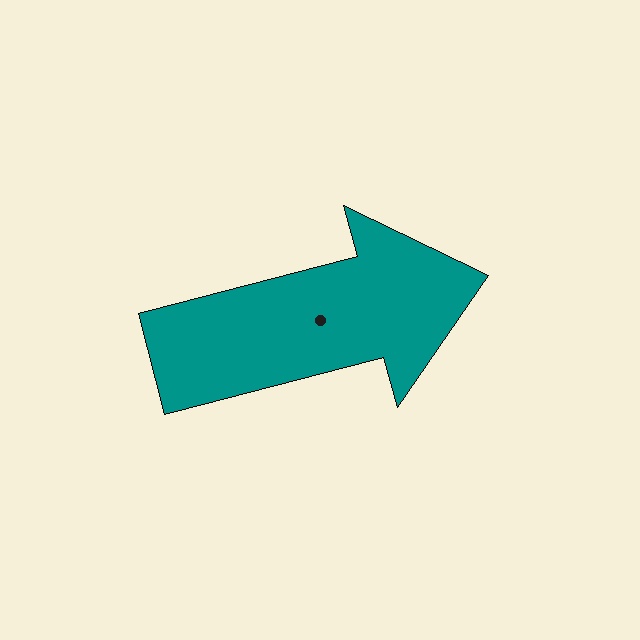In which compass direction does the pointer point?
East.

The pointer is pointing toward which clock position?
Roughly 3 o'clock.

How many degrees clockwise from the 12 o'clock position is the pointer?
Approximately 75 degrees.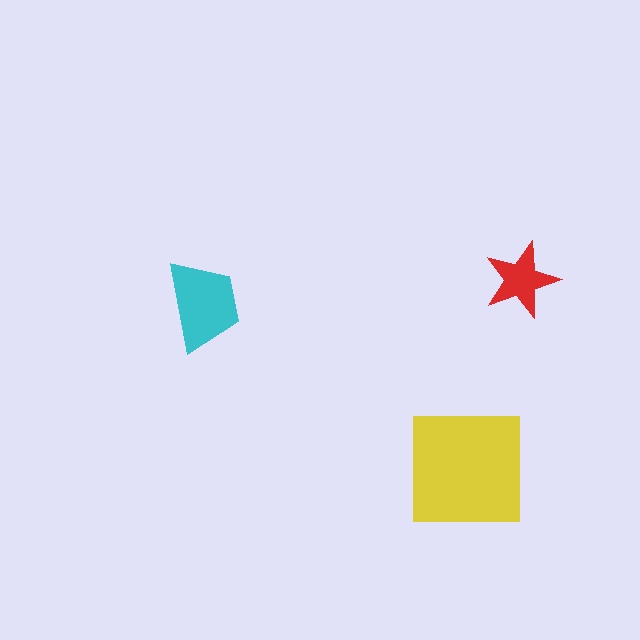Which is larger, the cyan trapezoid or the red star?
The cyan trapezoid.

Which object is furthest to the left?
The cyan trapezoid is leftmost.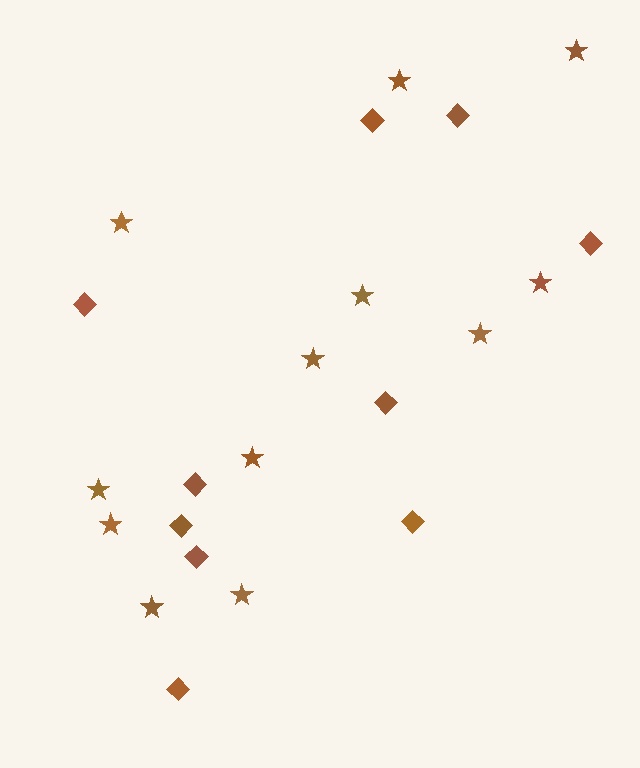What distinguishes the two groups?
There are 2 groups: one group of diamonds (10) and one group of stars (12).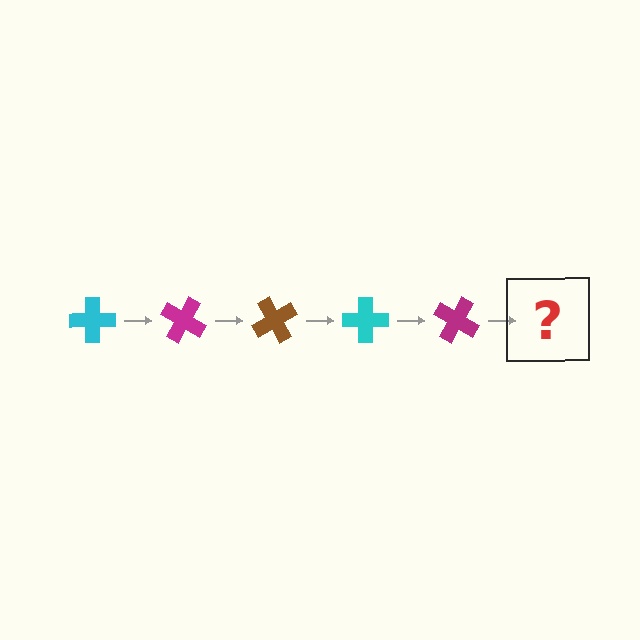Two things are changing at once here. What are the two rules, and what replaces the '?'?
The two rules are that it rotates 30 degrees each step and the color cycles through cyan, magenta, and brown. The '?' should be a brown cross, rotated 150 degrees from the start.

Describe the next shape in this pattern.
It should be a brown cross, rotated 150 degrees from the start.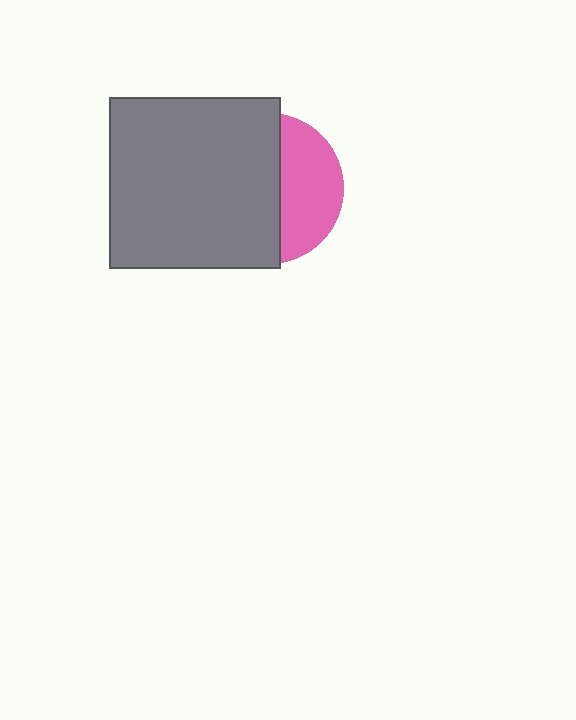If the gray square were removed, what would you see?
You would see the complete pink circle.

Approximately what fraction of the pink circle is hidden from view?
Roughly 60% of the pink circle is hidden behind the gray square.